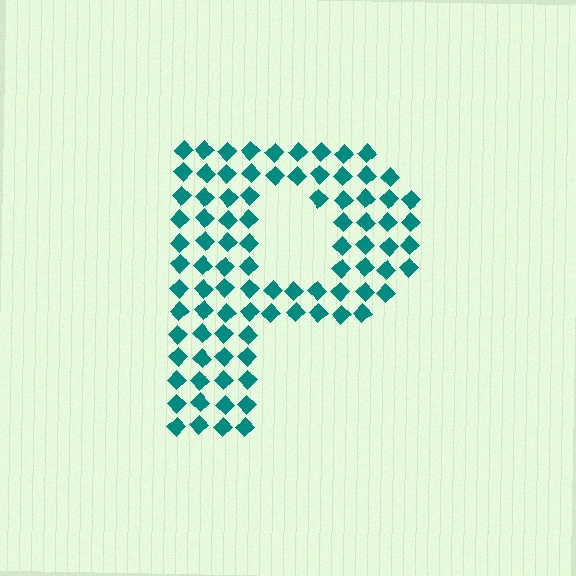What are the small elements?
The small elements are diamonds.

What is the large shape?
The large shape is the letter P.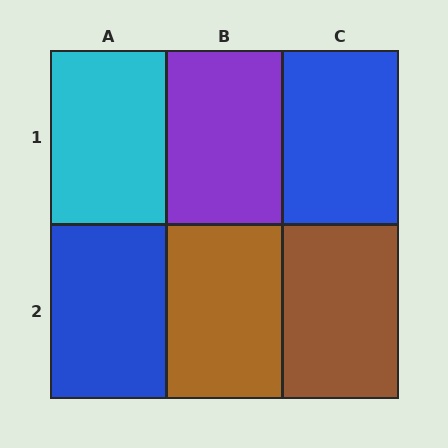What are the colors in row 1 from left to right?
Cyan, purple, blue.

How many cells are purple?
1 cell is purple.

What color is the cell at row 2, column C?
Brown.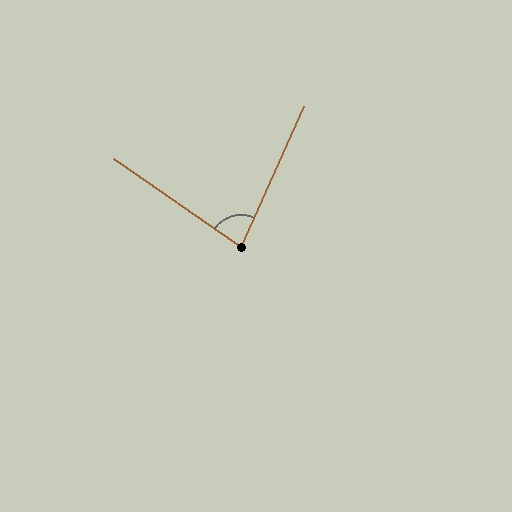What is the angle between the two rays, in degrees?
Approximately 79 degrees.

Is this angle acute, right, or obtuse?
It is acute.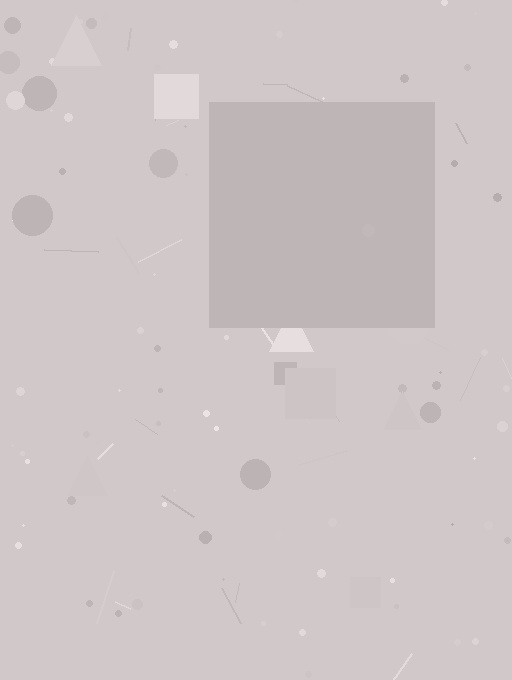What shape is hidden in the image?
A square is hidden in the image.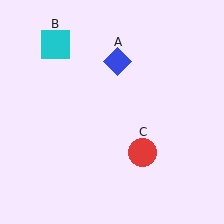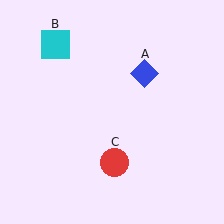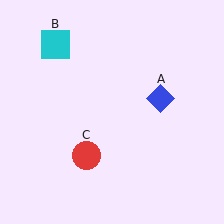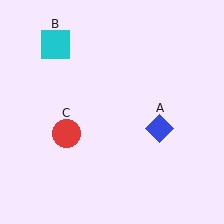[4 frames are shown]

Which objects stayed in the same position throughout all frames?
Cyan square (object B) remained stationary.